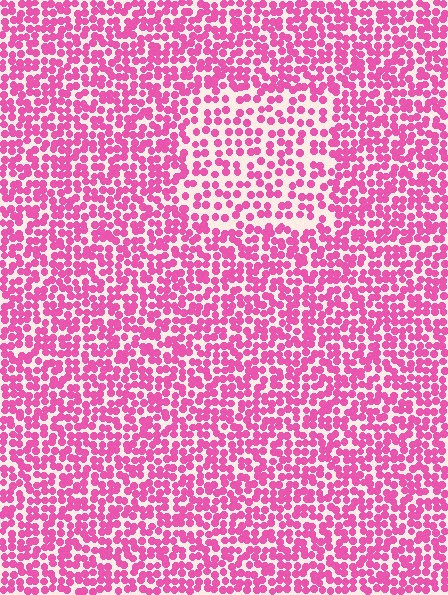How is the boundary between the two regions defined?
The boundary is defined by a change in element density (approximately 1.7x ratio). All elements are the same color, size, and shape.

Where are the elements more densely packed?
The elements are more densely packed outside the rectangle boundary.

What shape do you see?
I see a rectangle.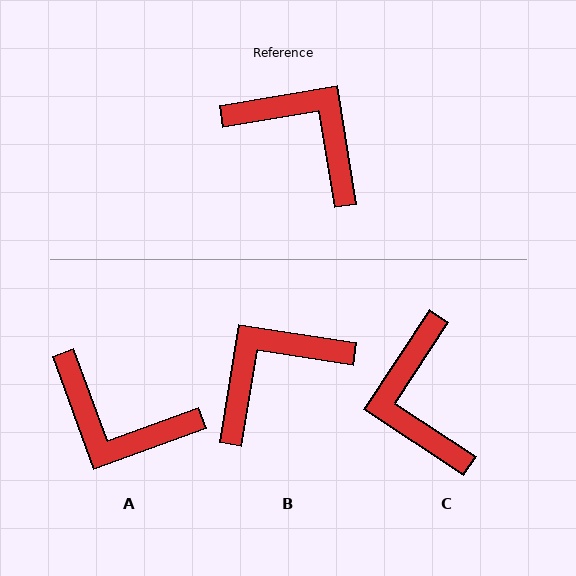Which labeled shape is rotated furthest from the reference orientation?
A, about 169 degrees away.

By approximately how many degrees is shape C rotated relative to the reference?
Approximately 137 degrees counter-clockwise.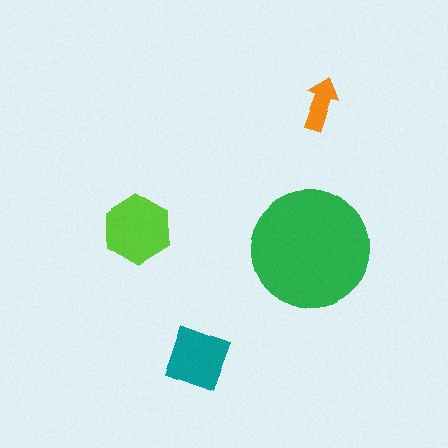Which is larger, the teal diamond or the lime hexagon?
The lime hexagon.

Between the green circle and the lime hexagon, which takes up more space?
The green circle.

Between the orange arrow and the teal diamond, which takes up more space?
The teal diamond.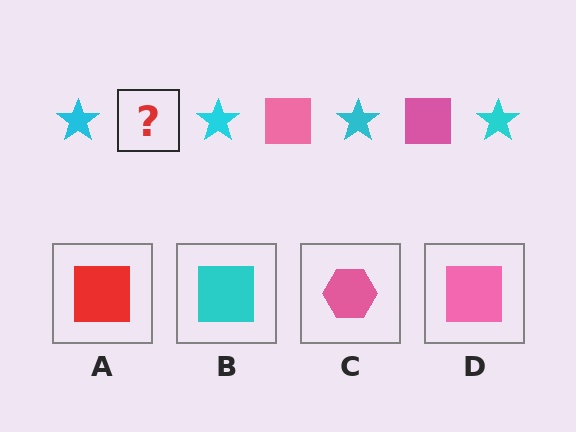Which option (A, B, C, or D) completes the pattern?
D.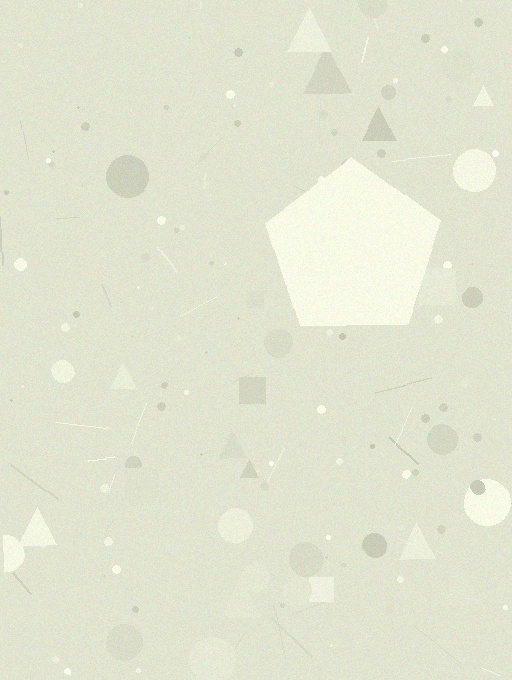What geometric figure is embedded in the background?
A pentagon is embedded in the background.